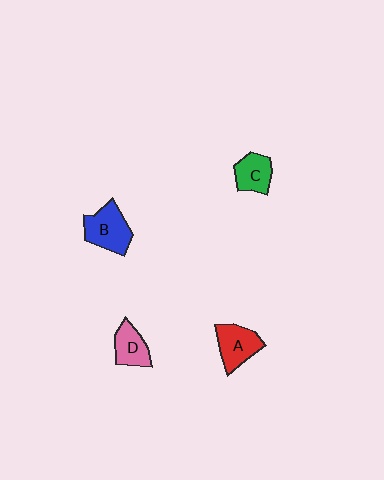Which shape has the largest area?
Shape B (blue).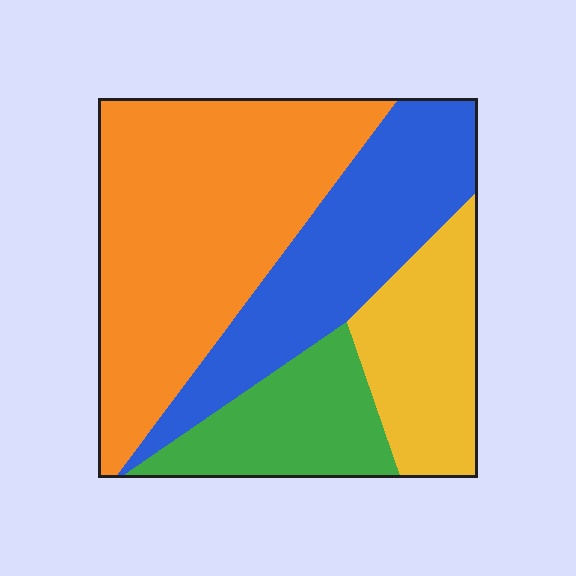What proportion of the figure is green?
Green covers roughly 15% of the figure.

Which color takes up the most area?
Orange, at roughly 40%.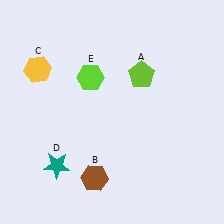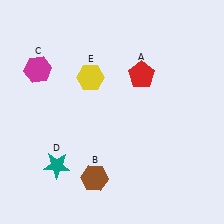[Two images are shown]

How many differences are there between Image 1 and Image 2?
There are 3 differences between the two images.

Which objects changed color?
A changed from lime to red. C changed from yellow to magenta. E changed from lime to yellow.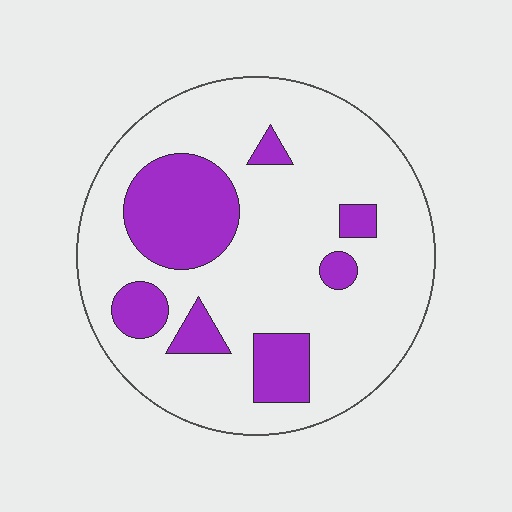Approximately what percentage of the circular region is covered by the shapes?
Approximately 20%.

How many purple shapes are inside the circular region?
7.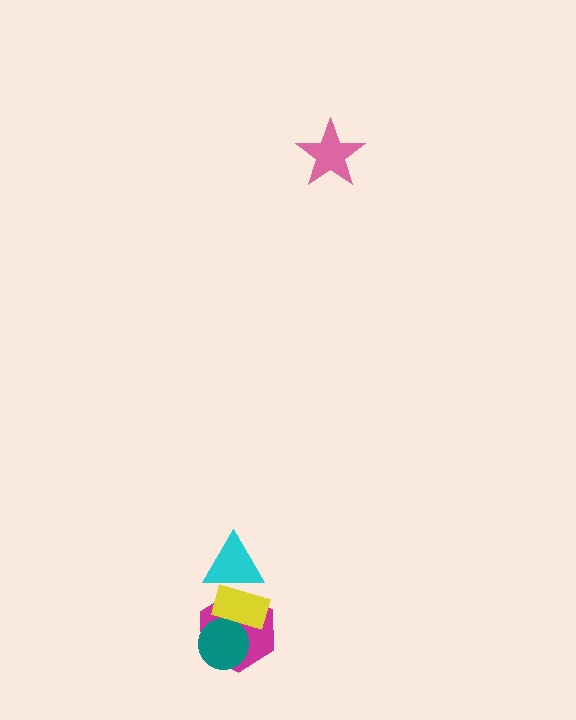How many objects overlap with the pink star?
0 objects overlap with the pink star.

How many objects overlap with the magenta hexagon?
3 objects overlap with the magenta hexagon.